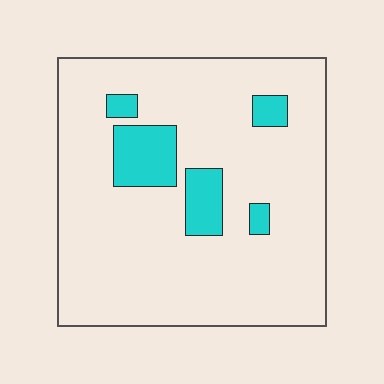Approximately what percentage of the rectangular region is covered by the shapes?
Approximately 15%.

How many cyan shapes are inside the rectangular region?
5.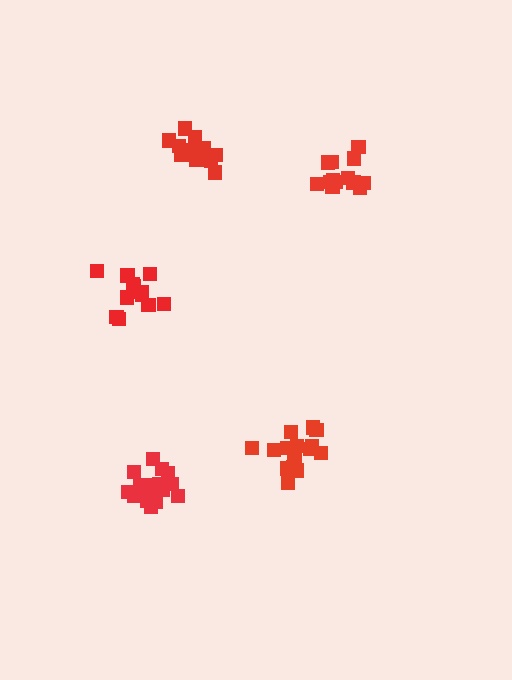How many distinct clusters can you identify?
There are 5 distinct clusters.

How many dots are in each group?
Group 1: 12 dots, Group 2: 13 dots, Group 3: 17 dots, Group 4: 15 dots, Group 5: 18 dots (75 total).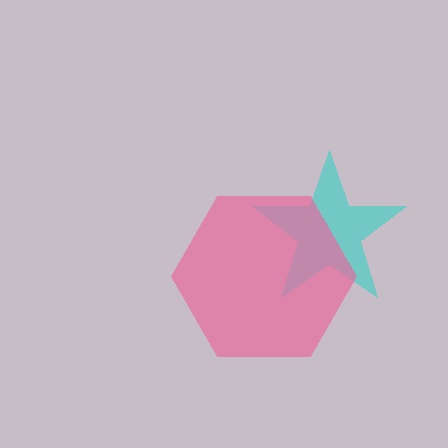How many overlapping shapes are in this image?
There are 2 overlapping shapes in the image.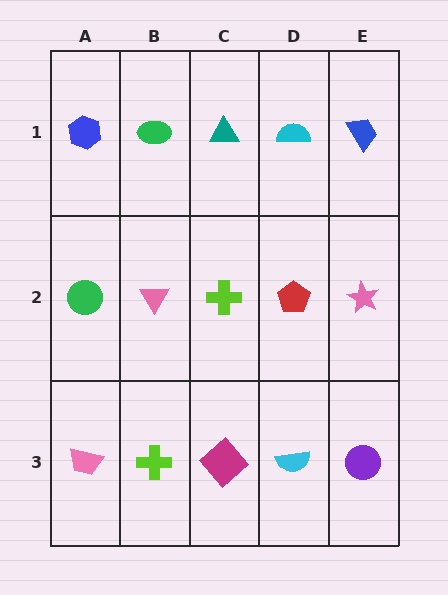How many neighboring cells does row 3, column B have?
3.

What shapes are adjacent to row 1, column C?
A lime cross (row 2, column C), a green ellipse (row 1, column B), a cyan semicircle (row 1, column D).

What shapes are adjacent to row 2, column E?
A blue trapezoid (row 1, column E), a purple circle (row 3, column E), a red pentagon (row 2, column D).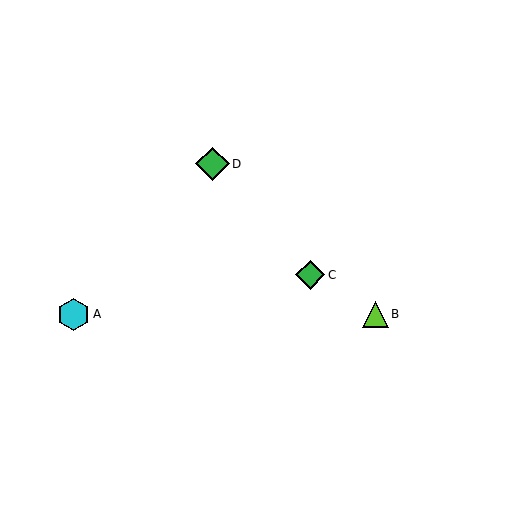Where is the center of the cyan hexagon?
The center of the cyan hexagon is at (74, 314).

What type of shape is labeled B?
Shape B is a lime triangle.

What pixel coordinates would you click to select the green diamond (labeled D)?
Click at (212, 164) to select the green diamond D.